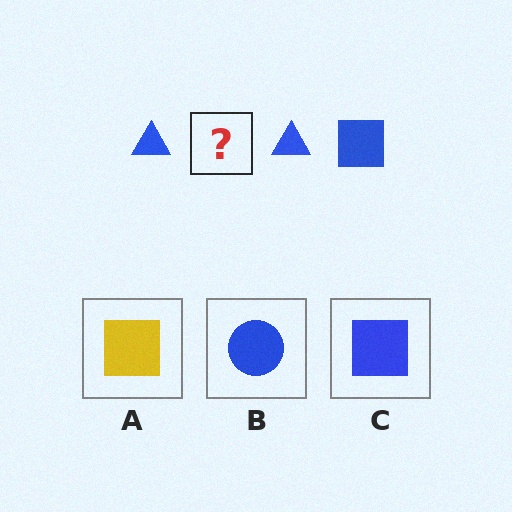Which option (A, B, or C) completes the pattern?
C.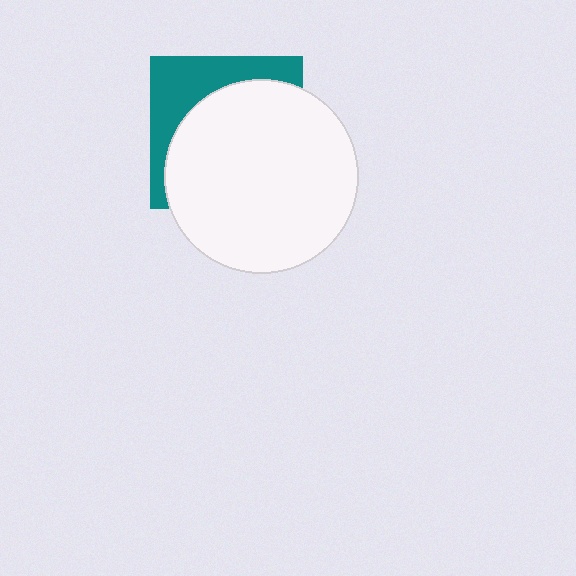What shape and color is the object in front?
The object in front is a white circle.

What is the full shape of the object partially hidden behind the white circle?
The partially hidden object is a teal square.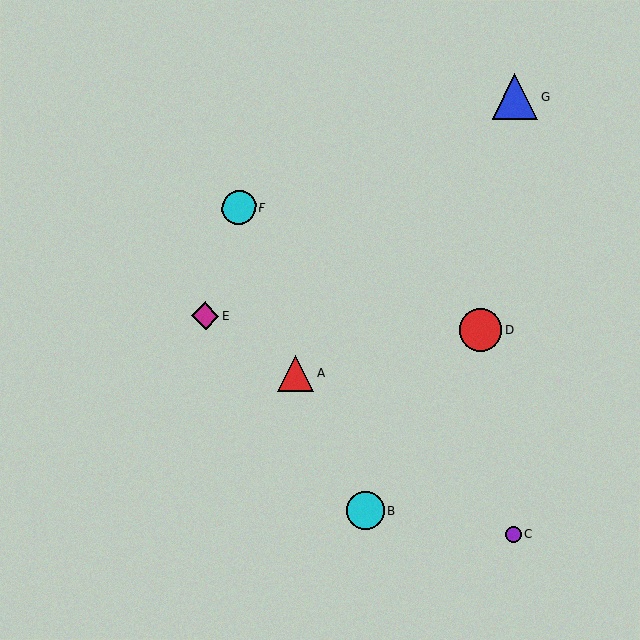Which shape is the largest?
The blue triangle (labeled G) is the largest.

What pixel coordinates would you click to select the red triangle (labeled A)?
Click at (296, 373) to select the red triangle A.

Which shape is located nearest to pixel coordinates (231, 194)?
The cyan circle (labeled F) at (239, 207) is nearest to that location.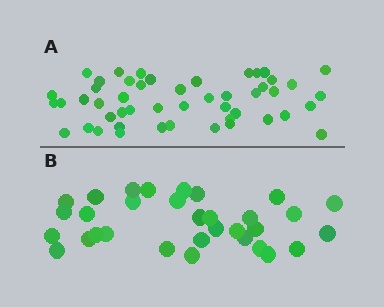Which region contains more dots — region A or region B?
Region A (the top region) has more dots.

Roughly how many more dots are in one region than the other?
Region A has approximately 15 more dots than region B.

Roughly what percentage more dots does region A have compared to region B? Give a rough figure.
About 55% more.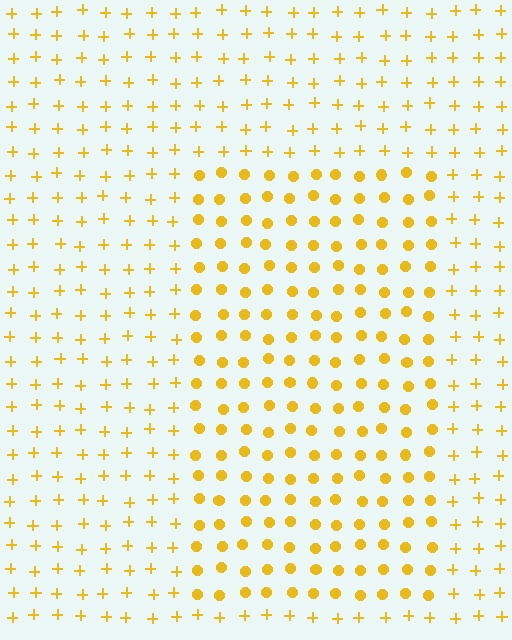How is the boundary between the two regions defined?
The boundary is defined by a change in element shape: circles inside vs. plus signs outside. All elements share the same color and spacing.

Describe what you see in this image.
The image is filled with small yellow elements arranged in a uniform grid. A rectangle-shaped region contains circles, while the surrounding area contains plus signs. The boundary is defined purely by the change in element shape.